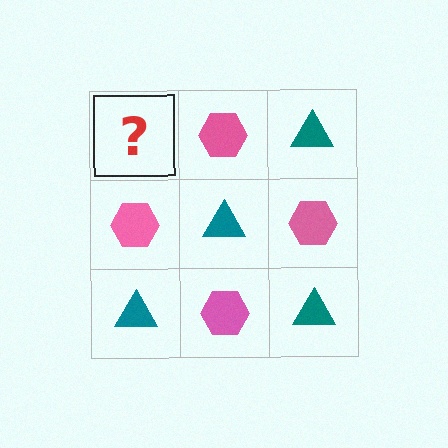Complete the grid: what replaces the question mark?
The question mark should be replaced with a teal triangle.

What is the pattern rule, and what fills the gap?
The rule is that it alternates teal triangle and pink hexagon in a checkerboard pattern. The gap should be filled with a teal triangle.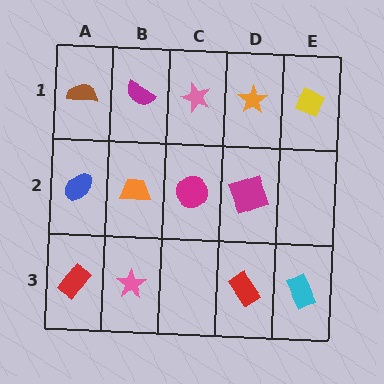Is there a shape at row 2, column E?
No, that cell is empty.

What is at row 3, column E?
A cyan rectangle.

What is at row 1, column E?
A yellow diamond.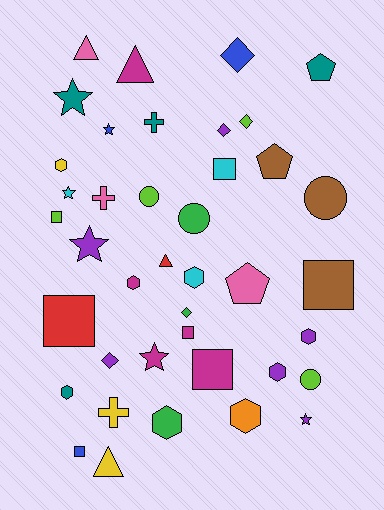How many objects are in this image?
There are 40 objects.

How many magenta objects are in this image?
There are 5 magenta objects.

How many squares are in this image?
There are 7 squares.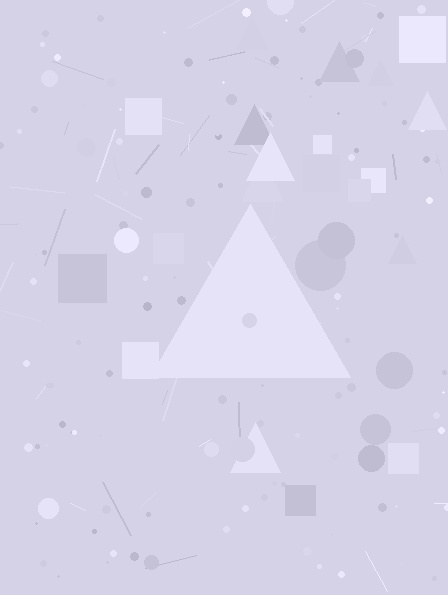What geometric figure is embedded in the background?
A triangle is embedded in the background.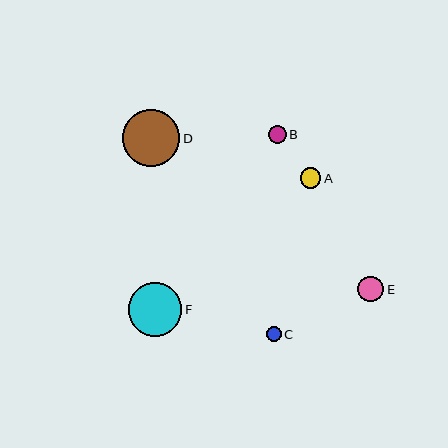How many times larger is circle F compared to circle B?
Circle F is approximately 3.0 times the size of circle B.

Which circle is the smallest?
Circle C is the smallest with a size of approximately 15 pixels.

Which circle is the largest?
Circle D is the largest with a size of approximately 57 pixels.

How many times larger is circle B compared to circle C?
Circle B is approximately 1.2 times the size of circle C.